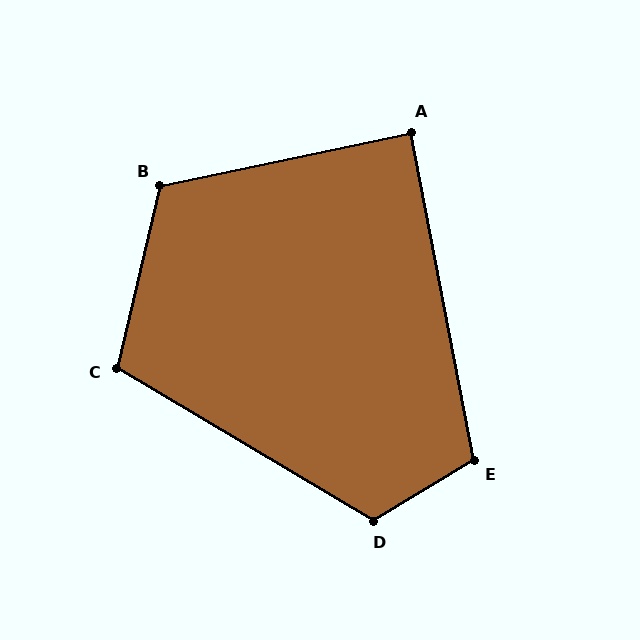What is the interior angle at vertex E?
Approximately 110 degrees (obtuse).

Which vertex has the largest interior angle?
D, at approximately 118 degrees.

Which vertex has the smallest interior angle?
A, at approximately 89 degrees.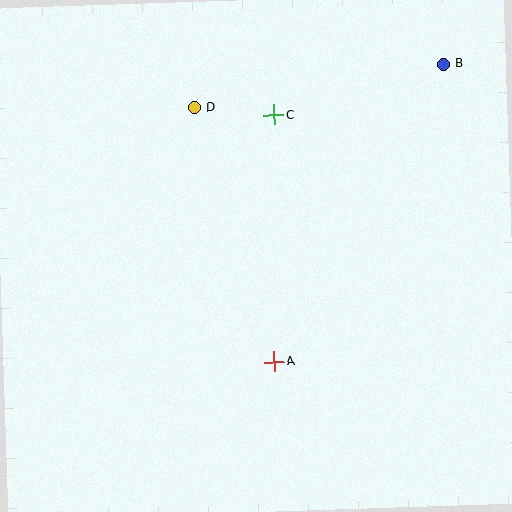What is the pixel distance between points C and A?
The distance between C and A is 247 pixels.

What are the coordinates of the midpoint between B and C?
The midpoint between B and C is at (359, 89).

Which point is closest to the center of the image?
Point A at (274, 362) is closest to the center.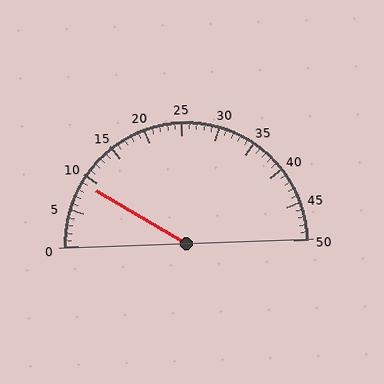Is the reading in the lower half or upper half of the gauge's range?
The reading is in the lower half of the range (0 to 50).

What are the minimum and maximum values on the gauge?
The gauge ranges from 0 to 50.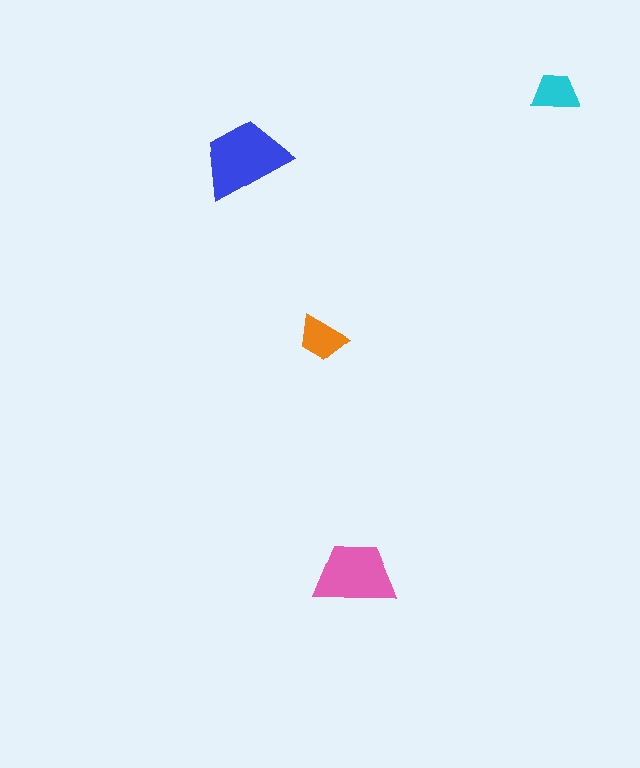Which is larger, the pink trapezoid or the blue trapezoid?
The blue one.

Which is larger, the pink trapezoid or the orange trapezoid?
The pink one.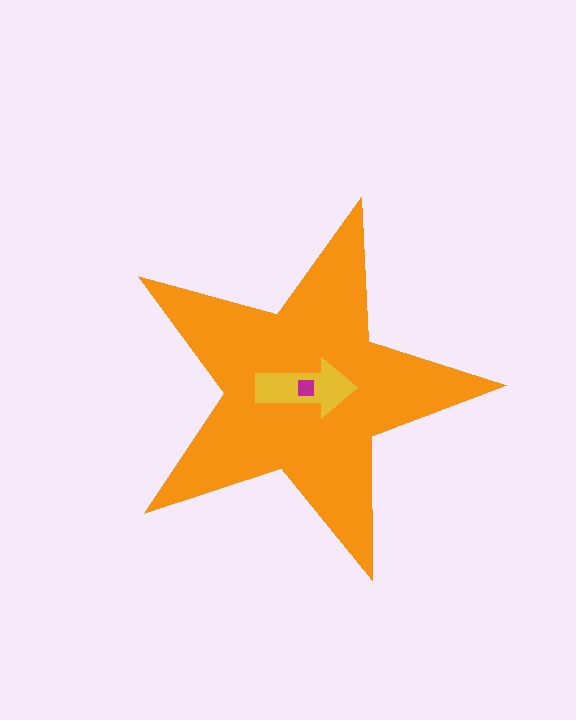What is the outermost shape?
The orange star.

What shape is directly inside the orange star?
The yellow arrow.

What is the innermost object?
The magenta square.